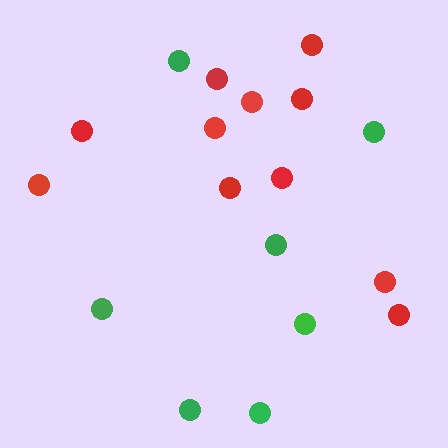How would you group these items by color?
There are 2 groups: one group of red circles (11) and one group of green circles (7).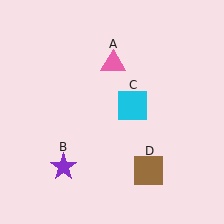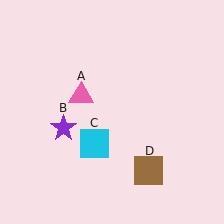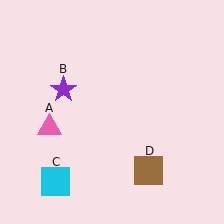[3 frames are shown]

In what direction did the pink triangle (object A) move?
The pink triangle (object A) moved down and to the left.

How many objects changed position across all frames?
3 objects changed position: pink triangle (object A), purple star (object B), cyan square (object C).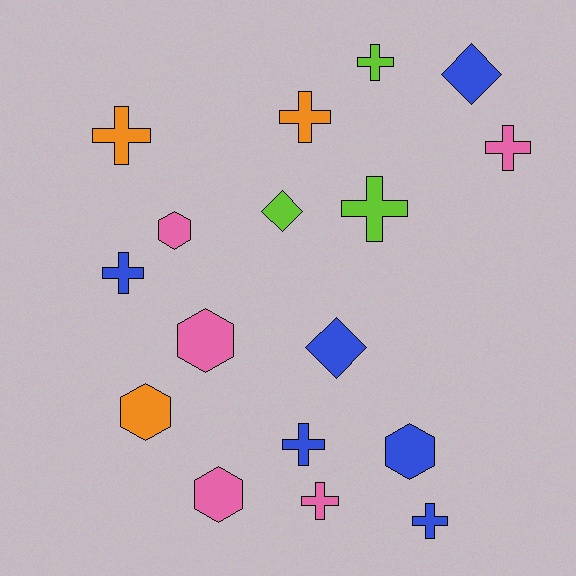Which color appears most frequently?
Blue, with 6 objects.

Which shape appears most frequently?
Cross, with 9 objects.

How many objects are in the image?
There are 17 objects.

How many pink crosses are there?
There are 2 pink crosses.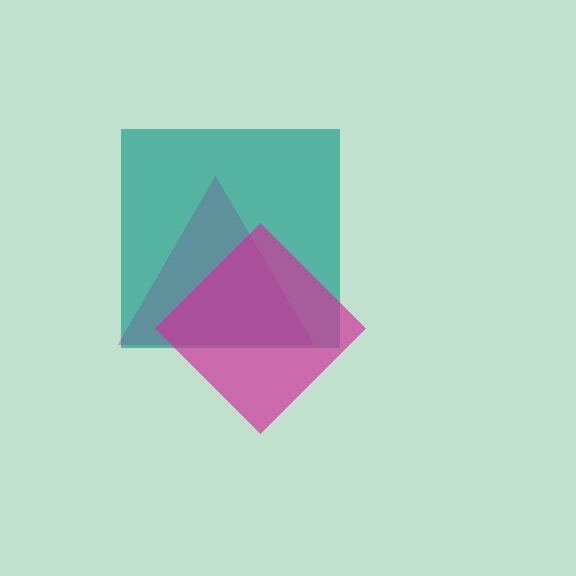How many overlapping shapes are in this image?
There are 3 overlapping shapes in the image.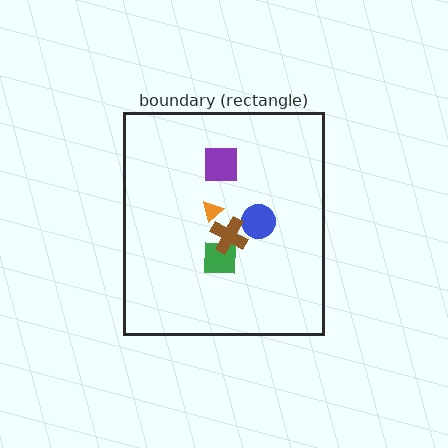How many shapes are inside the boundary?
5 inside, 0 outside.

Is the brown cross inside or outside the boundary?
Inside.